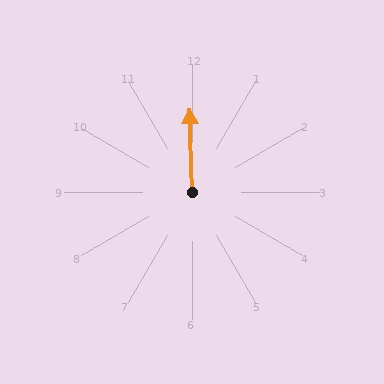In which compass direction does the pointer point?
North.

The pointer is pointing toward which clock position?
Roughly 12 o'clock.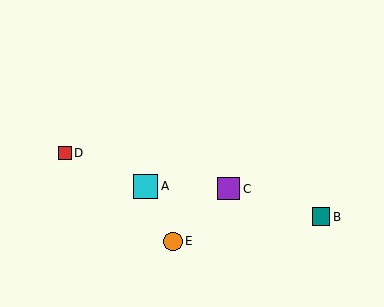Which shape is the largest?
The cyan square (labeled A) is the largest.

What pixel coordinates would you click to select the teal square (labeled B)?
Click at (321, 217) to select the teal square B.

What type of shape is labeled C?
Shape C is a purple square.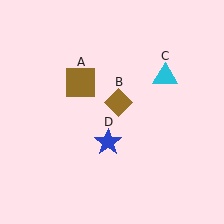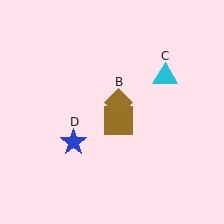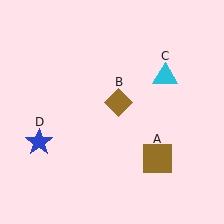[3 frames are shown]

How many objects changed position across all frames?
2 objects changed position: brown square (object A), blue star (object D).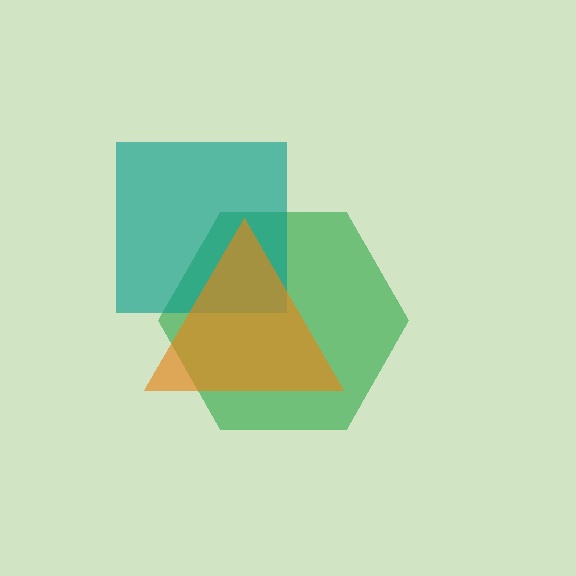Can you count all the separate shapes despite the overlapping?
Yes, there are 3 separate shapes.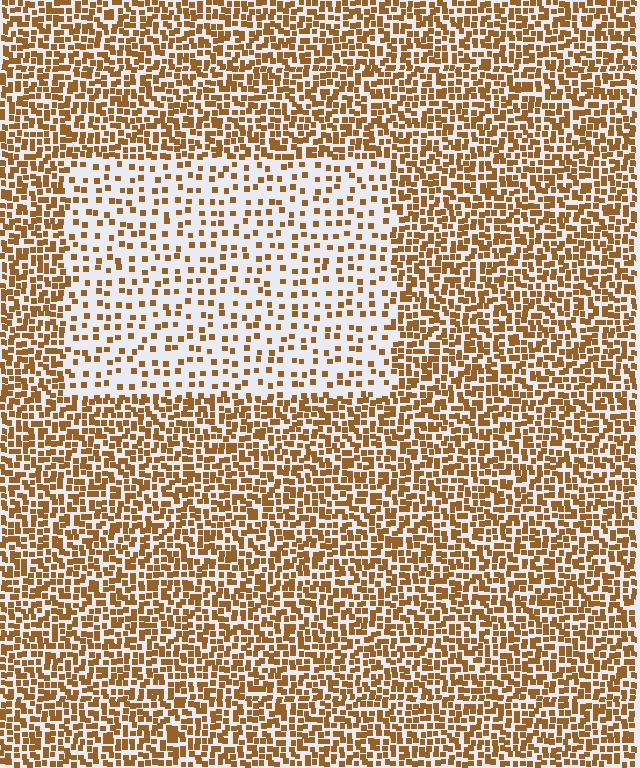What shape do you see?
I see a rectangle.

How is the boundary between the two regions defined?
The boundary is defined by a change in element density (approximately 2.5x ratio). All elements are the same color, size, and shape.